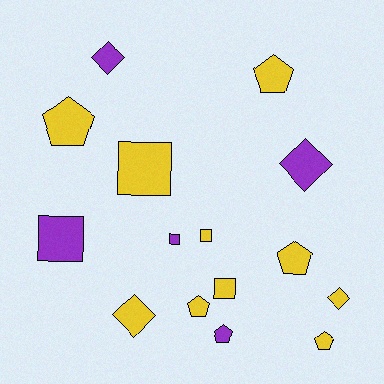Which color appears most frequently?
Yellow, with 10 objects.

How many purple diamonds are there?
There are 2 purple diamonds.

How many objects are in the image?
There are 15 objects.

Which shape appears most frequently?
Pentagon, with 6 objects.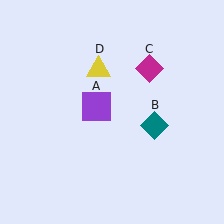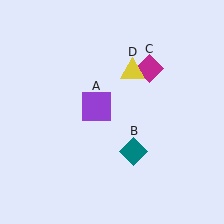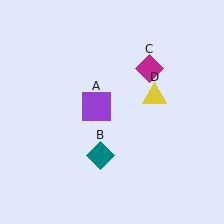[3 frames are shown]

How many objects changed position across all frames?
2 objects changed position: teal diamond (object B), yellow triangle (object D).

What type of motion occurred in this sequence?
The teal diamond (object B), yellow triangle (object D) rotated clockwise around the center of the scene.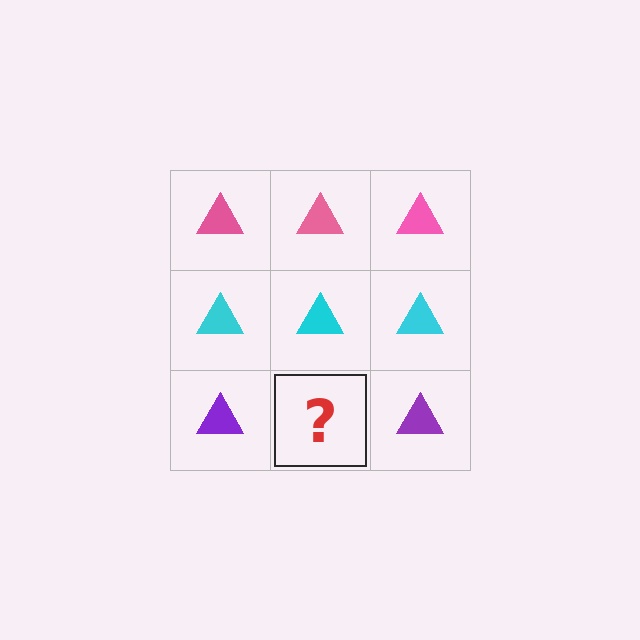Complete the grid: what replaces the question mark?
The question mark should be replaced with a purple triangle.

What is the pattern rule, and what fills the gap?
The rule is that each row has a consistent color. The gap should be filled with a purple triangle.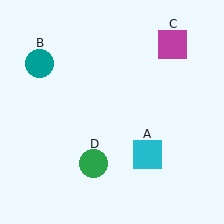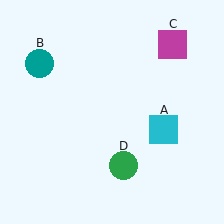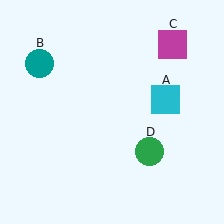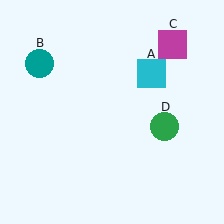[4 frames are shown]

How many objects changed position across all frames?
2 objects changed position: cyan square (object A), green circle (object D).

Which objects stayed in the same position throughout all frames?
Teal circle (object B) and magenta square (object C) remained stationary.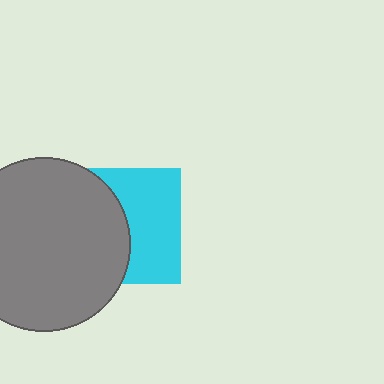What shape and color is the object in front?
The object in front is a gray circle.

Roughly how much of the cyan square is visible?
About half of it is visible (roughly 52%).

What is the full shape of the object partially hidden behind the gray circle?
The partially hidden object is a cyan square.